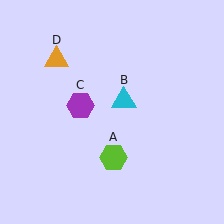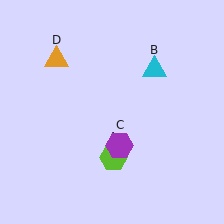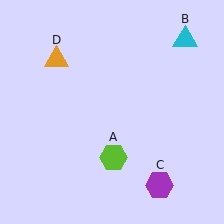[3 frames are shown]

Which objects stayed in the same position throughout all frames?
Lime hexagon (object A) and orange triangle (object D) remained stationary.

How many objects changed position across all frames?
2 objects changed position: cyan triangle (object B), purple hexagon (object C).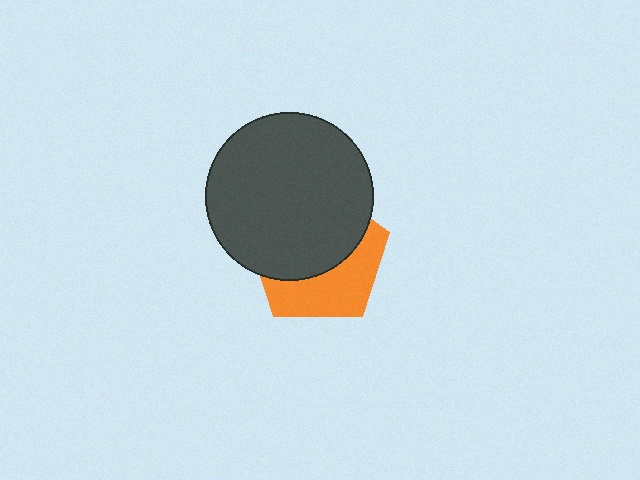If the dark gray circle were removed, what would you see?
You would see the complete orange pentagon.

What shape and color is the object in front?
The object in front is a dark gray circle.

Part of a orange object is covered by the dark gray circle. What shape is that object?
It is a pentagon.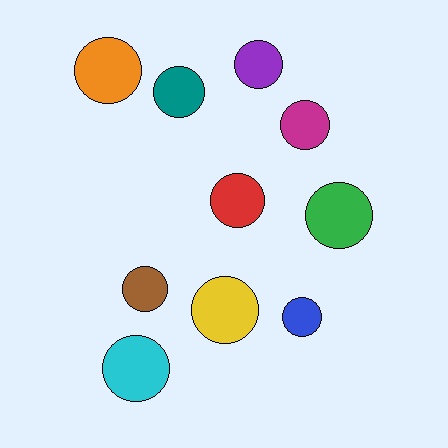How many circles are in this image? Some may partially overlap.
There are 10 circles.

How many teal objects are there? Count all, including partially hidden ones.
There is 1 teal object.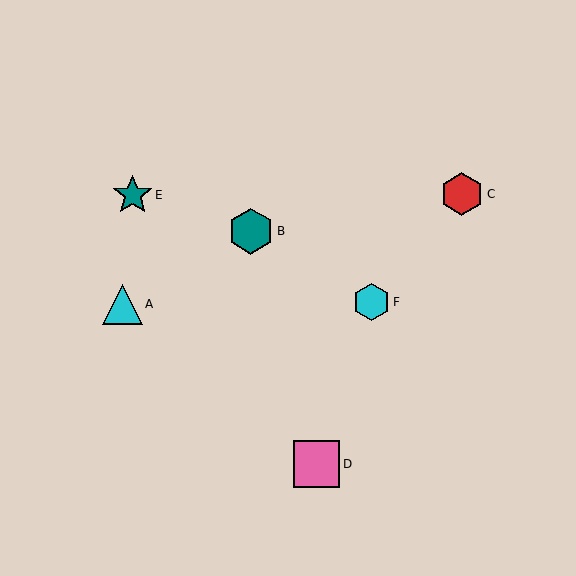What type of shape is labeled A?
Shape A is a cyan triangle.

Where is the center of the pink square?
The center of the pink square is at (317, 464).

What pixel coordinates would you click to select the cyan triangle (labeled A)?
Click at (123, 304) to select the cyan triangle A.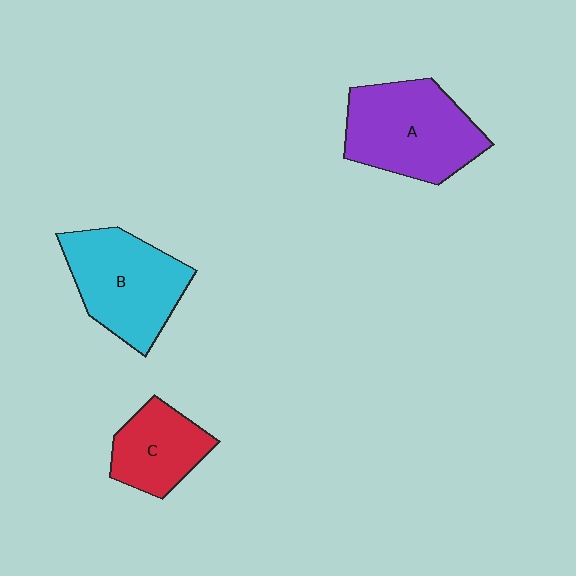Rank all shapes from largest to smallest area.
From largest to smallest: A (purple), B (cyan), C (red).